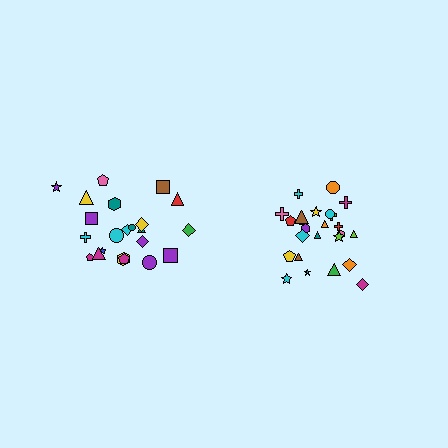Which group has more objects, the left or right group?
The right group.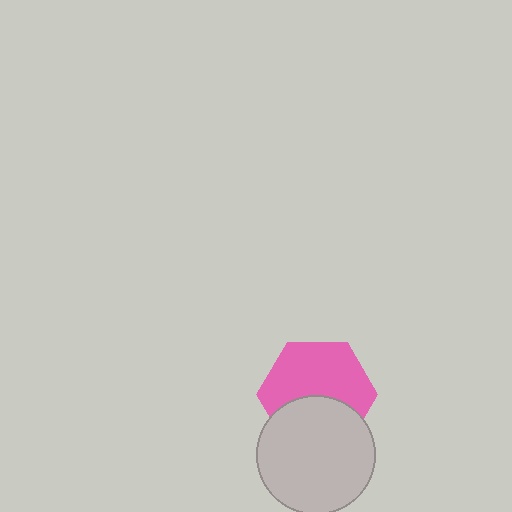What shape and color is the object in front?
The object in front is a light gray circle.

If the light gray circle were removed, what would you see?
You would see the complete pink hexagon.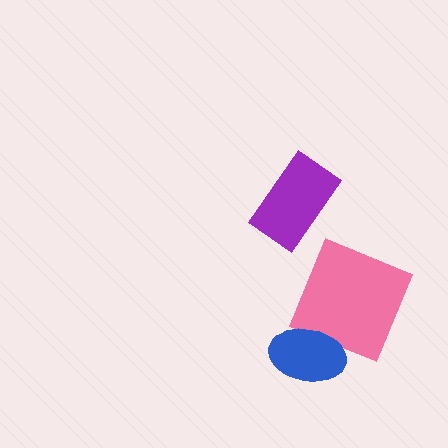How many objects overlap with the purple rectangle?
0 objects overlap with the purple rectangle.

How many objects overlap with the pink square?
1 object overlaps with the pink square.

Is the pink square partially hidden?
Yes, it is partially covered by another shape.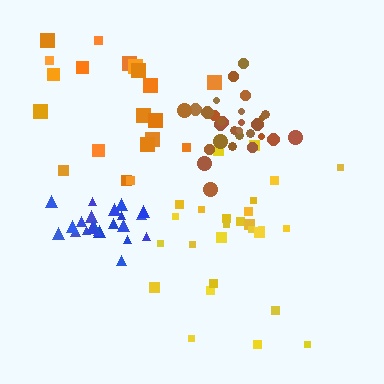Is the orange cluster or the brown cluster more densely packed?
Brown.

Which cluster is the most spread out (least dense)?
Orange.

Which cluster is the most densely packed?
Brown.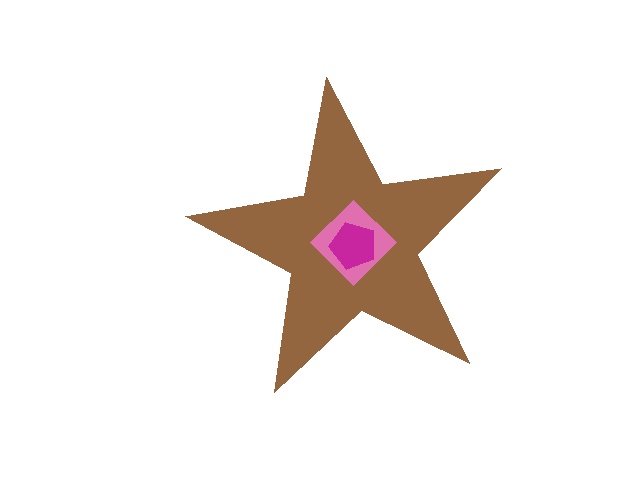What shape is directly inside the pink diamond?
The magenta pentagon.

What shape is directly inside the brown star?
The pink diamond.